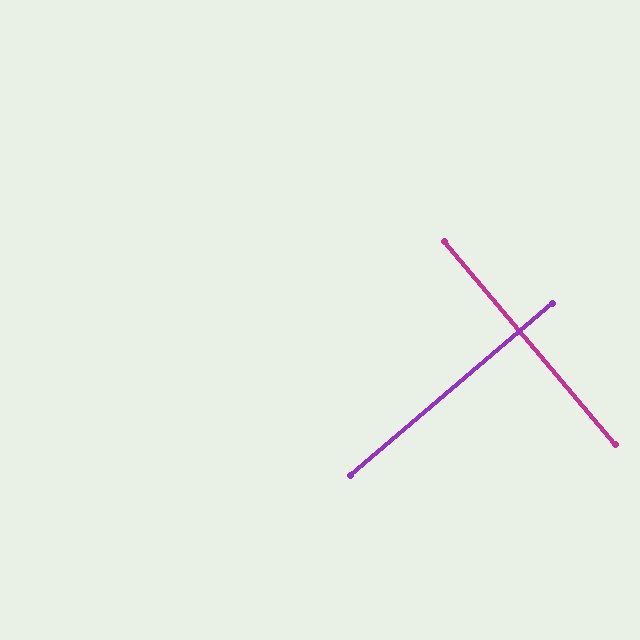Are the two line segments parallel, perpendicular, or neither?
Perpendicular — they meet at approximately 90°.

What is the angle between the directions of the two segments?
Approximately 90 degrees.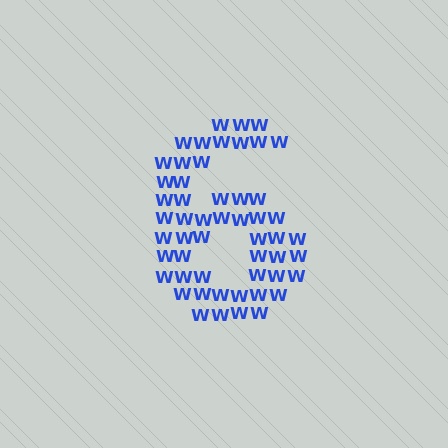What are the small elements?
The small elements are letter W's.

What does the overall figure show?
The overall figure shows the digit 6.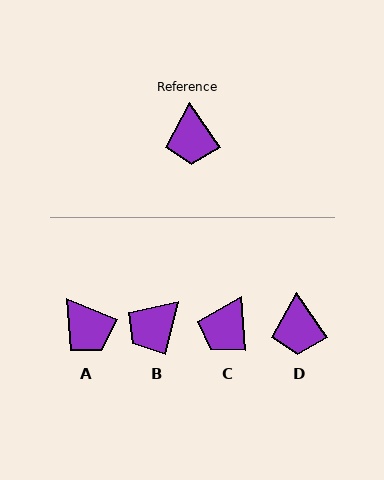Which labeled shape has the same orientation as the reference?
D.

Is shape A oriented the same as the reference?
No, it is off by about 33 degrees.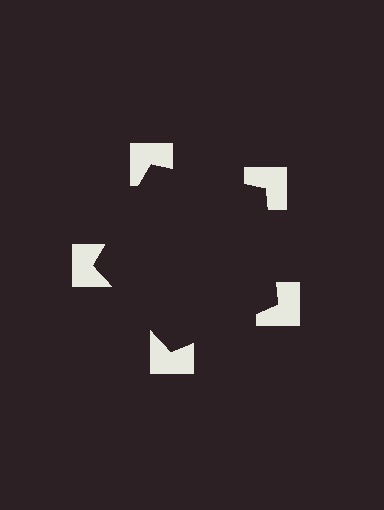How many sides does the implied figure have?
5 sides.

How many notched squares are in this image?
There are 5 — one at each vertex of the illusory pentagon.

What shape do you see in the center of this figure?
An illusory pentagon — its edges are inferred from the aligned wedge cuts in the notched squares, not physically drawn.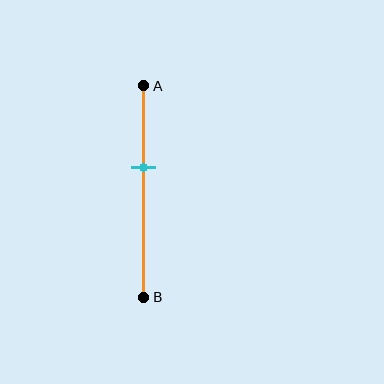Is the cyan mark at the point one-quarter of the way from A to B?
No, the mark is at about 40% from A, not at the 25% one-quarter point.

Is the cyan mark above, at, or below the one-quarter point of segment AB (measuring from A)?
The cyan mark is below the one-quarter point of segment AB.